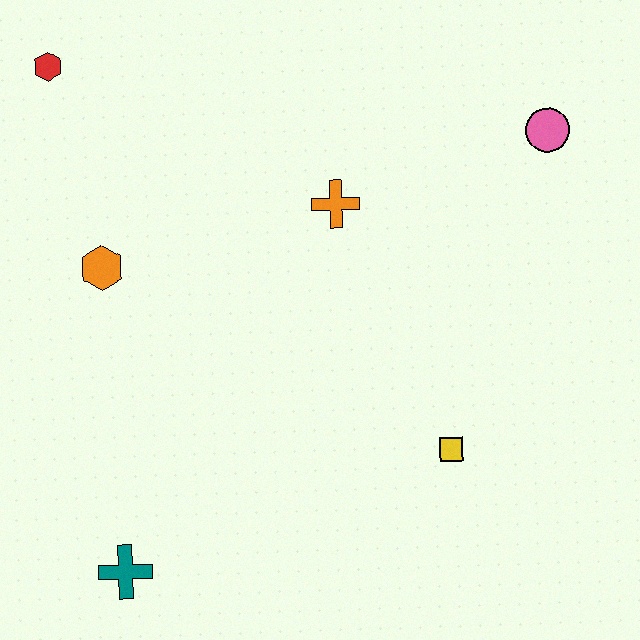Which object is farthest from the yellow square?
The red hexagon is farthest from the yellow square.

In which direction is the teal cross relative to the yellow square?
The teal cross is to the left of the yellow square.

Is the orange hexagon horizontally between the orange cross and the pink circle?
No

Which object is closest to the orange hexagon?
The red hexagon is closest to the orange hexagon.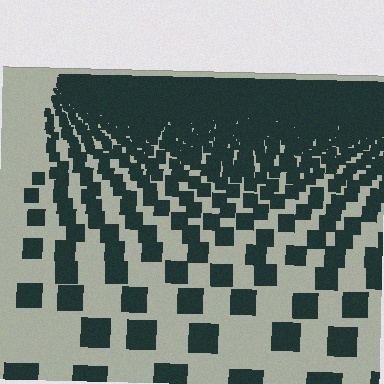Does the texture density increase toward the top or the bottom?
Density increases toward the top.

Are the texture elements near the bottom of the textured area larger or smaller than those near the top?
Larger. Near the bottom, elements are closer to the viewer and appear at a bigger on-screen size.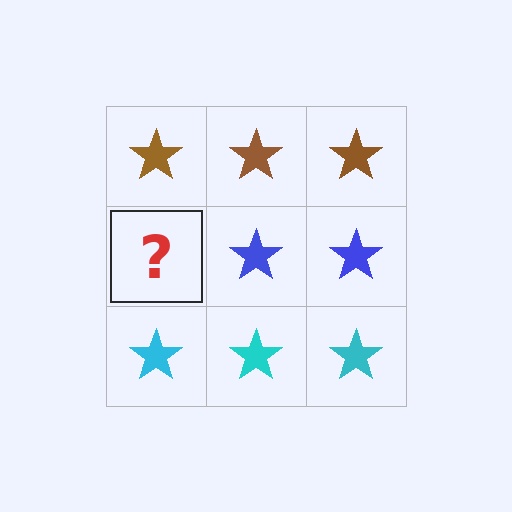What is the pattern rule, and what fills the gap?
The rule is that each row has a consistent color. The gap should be filled with a blue star.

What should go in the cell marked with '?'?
The missing cell should contain a blue star.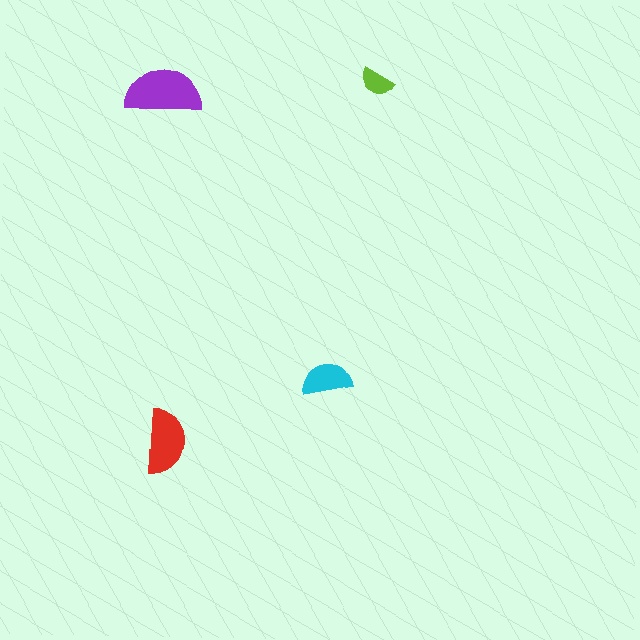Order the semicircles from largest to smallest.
the purple one, the red one, the cyan one, the lime one.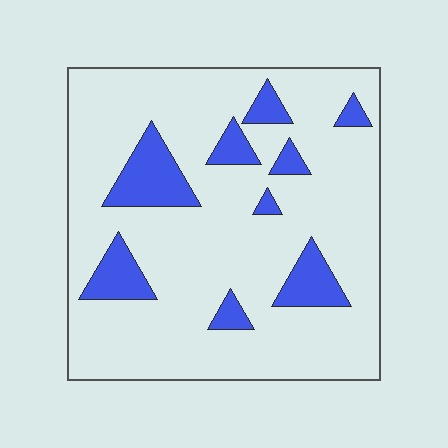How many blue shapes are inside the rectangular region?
9.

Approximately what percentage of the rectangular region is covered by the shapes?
Approximately 15%.